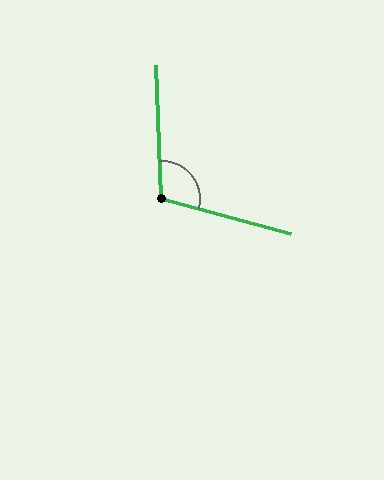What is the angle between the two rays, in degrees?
Approximately 107 degrees.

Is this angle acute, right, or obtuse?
It is obtuse.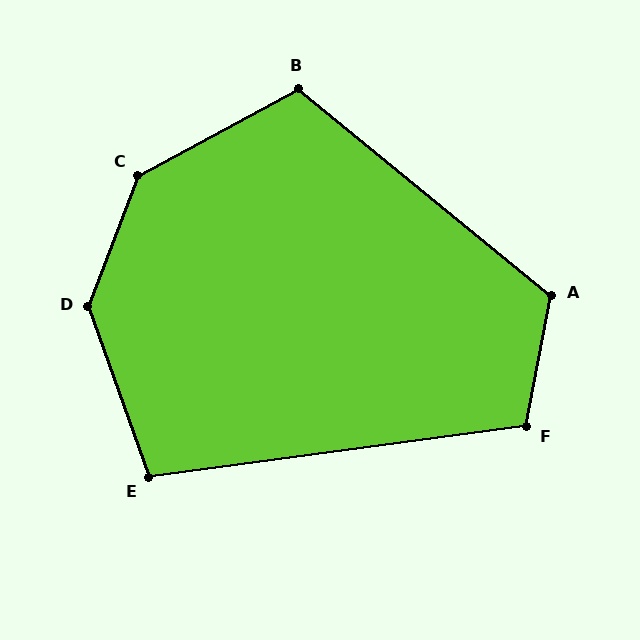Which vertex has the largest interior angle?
D, at approximately 140 degrees.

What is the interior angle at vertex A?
Approximately 119 degrees (obtuse).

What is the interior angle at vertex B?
Approximately 112 degrees (obtuse).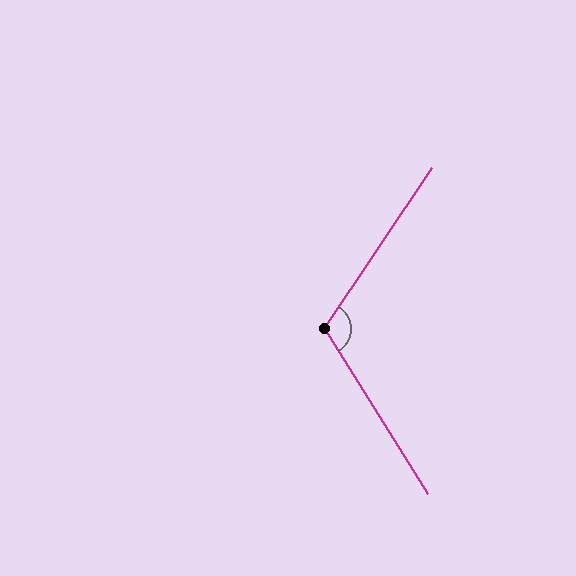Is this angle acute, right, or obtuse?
It is obtuse.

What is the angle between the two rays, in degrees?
Approximately 114 degrees.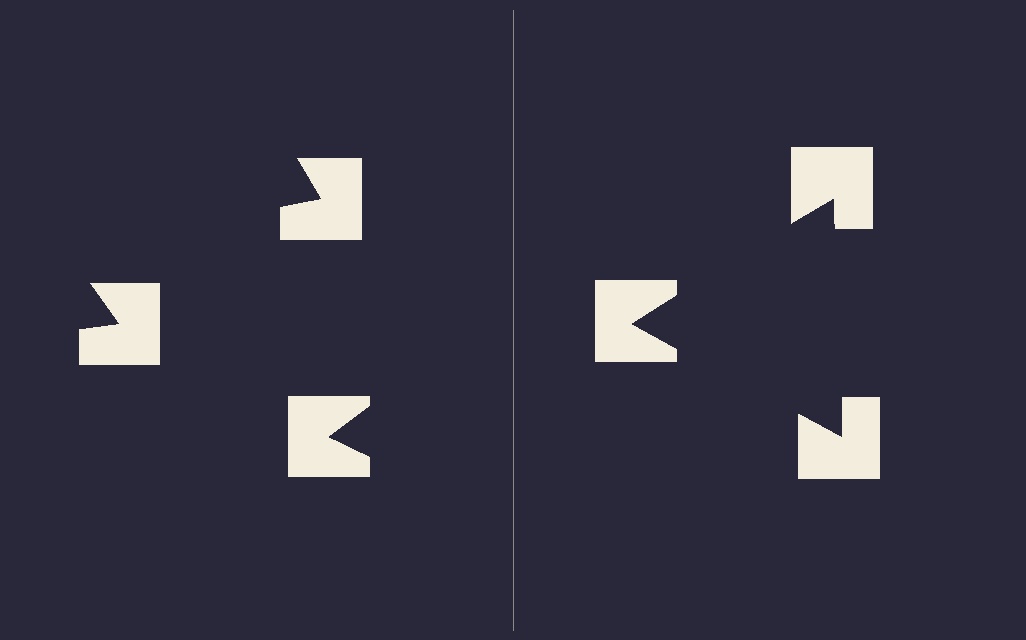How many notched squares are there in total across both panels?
6 — 3 on each side.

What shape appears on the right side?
An illusory triangle.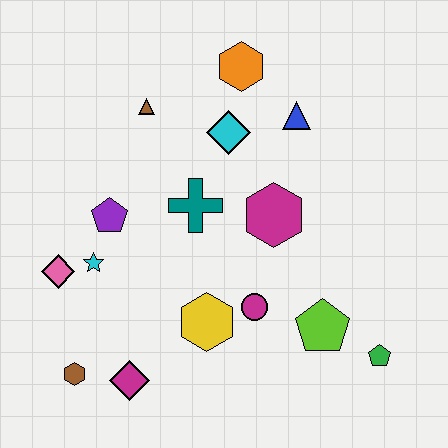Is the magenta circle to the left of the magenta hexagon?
Yes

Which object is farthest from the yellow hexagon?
The orange hexagon is farthest from the yellow hexagon.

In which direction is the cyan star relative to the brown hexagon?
The cyan star is above the brown hexagon.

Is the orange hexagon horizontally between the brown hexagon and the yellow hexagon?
No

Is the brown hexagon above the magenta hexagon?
No